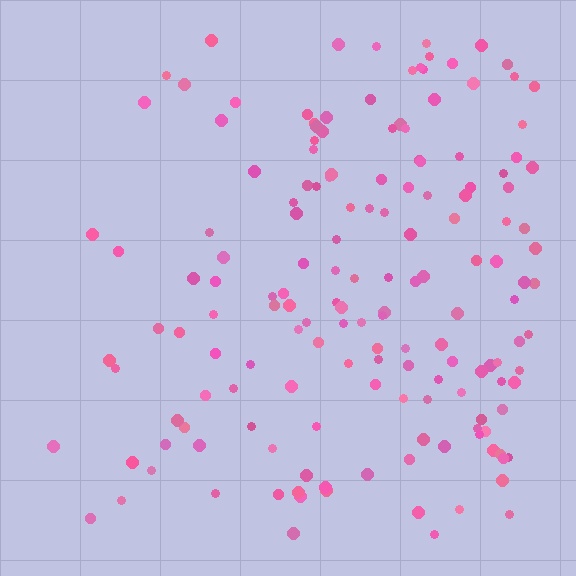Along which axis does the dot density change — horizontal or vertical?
Horizontal.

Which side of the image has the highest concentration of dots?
The right.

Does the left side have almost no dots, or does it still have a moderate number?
Still a moderate number, just noticeably fewer than the right.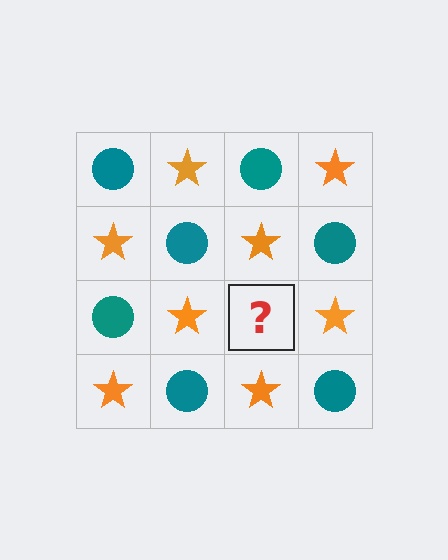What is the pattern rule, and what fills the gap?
The rule is that it alternates teal circle and orange star in a checkerboard pattern. The gap should be filled with a teal circle.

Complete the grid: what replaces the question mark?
The question mark should be replaced with a teal circle.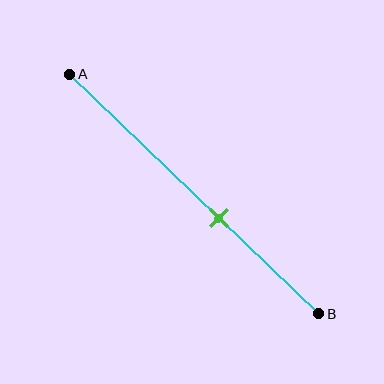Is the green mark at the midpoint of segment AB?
No, the mark is at about 60% from A, not at the 50% midpoint.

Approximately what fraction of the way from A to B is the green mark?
The green mark is approximately 60% of the way from A to B.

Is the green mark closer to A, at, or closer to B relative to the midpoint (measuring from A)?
The green mark is closer to point B than the midpoint of segment AB.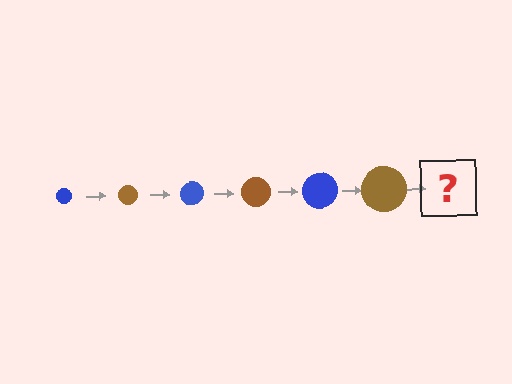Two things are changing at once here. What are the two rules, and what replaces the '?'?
The two rules are that the circle grows larger each step and the color cycles through blue and brown. The '?' should be a blue circle, larger than the previous one.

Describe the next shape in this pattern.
It should be a blue circle, larger than the previous one.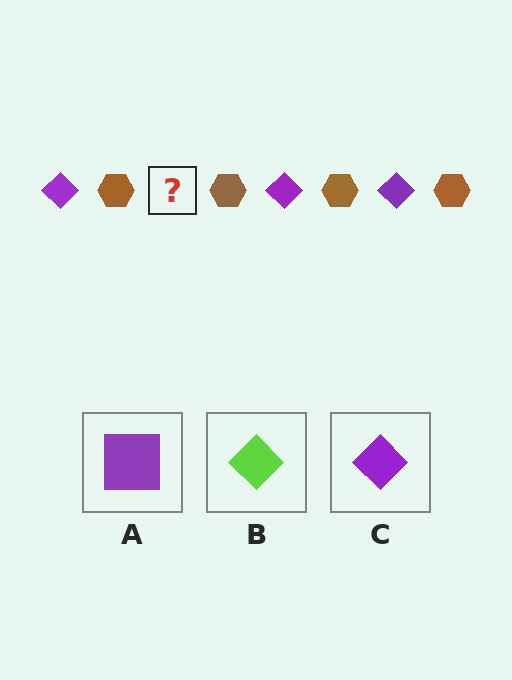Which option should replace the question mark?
Option C.